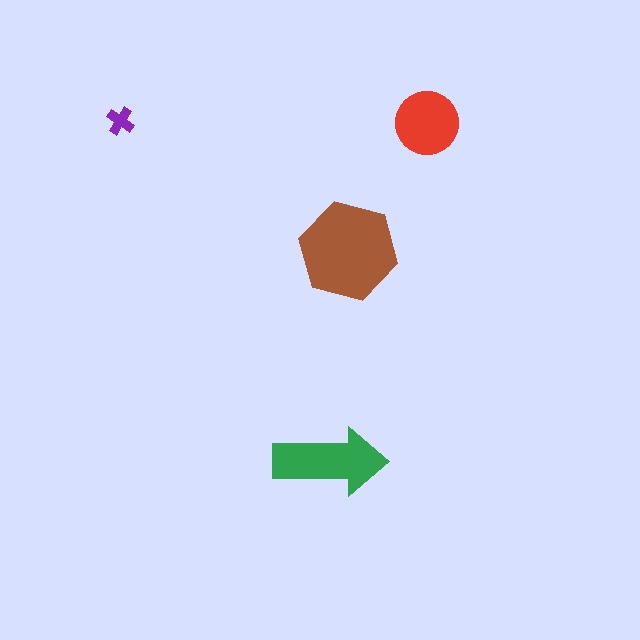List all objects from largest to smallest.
The brown hexagon, the green arrow, the red circle, the purple cross.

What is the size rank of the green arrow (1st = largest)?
2nd.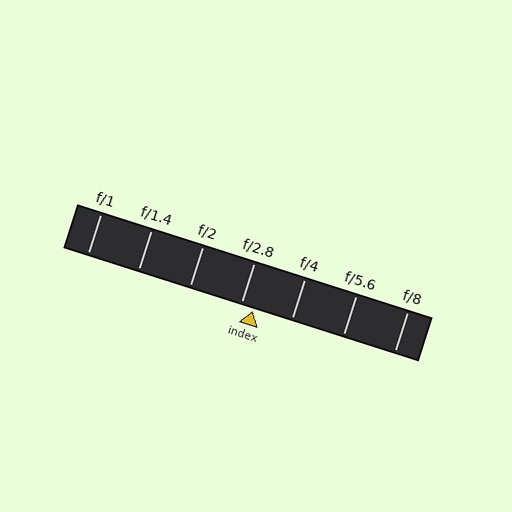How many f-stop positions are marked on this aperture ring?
There are 7 f-stop positions marked.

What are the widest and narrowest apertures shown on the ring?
The widest aperture shown is f/1 and the narrowest is f/8.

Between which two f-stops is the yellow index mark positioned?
The index mark is between f/2.8 and f/4.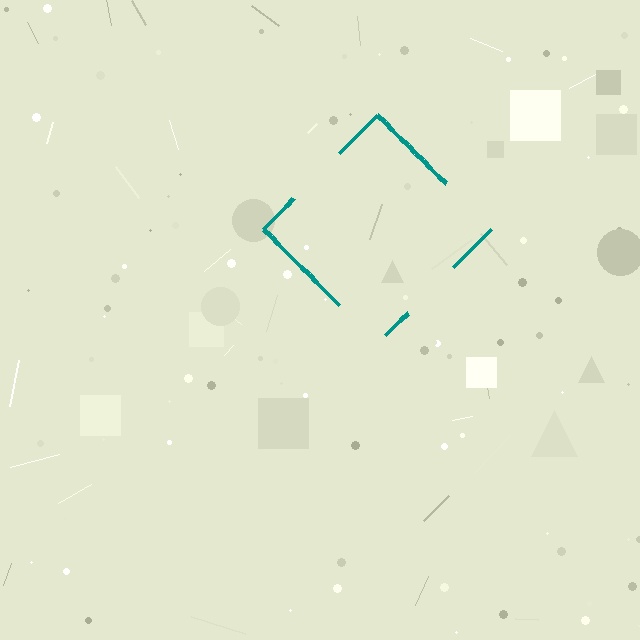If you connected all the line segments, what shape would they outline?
They would outline a diamond.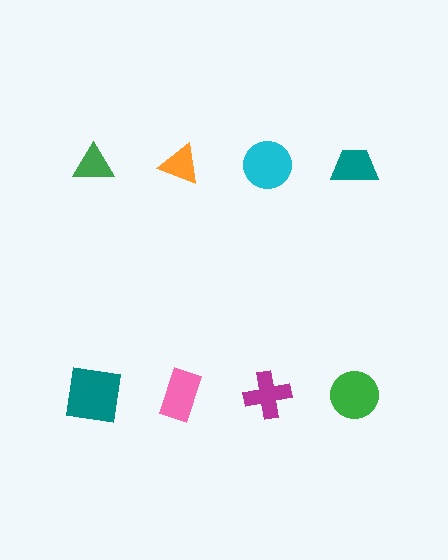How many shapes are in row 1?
4 shapes.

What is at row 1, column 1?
A green triangle.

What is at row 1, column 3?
A cyan circle.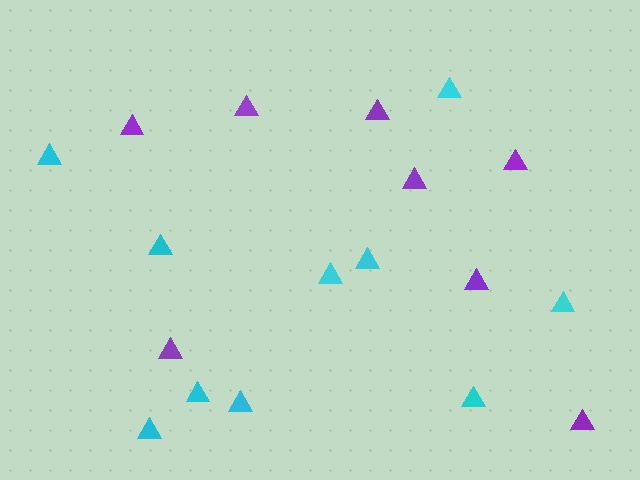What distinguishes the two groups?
There are 2 groups: one group of cyan triangles (10) and one group of purple triangles (8).